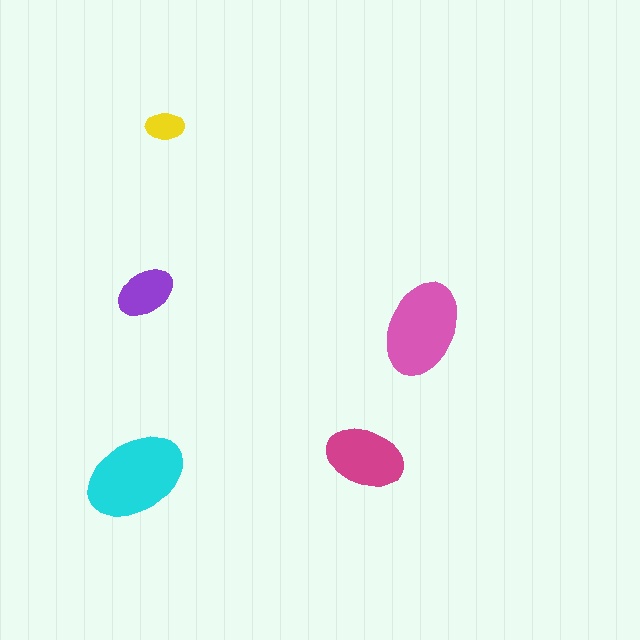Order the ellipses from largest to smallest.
the cyan one, the pink one, the magenta one, the purple one, the yellow one.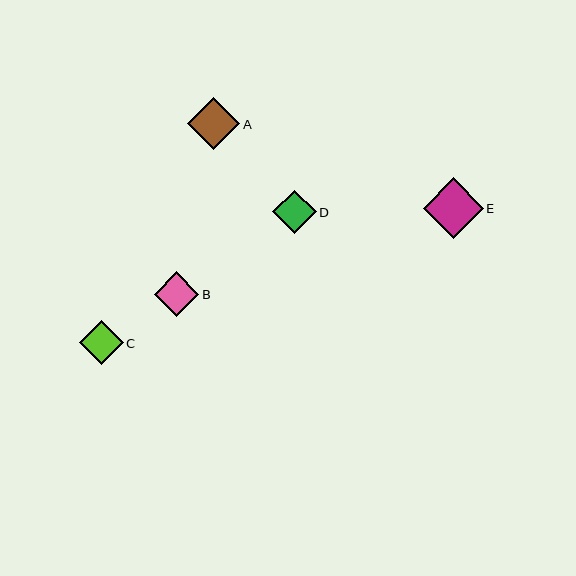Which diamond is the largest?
Diamond E is the largest with a size of approximately 60 pixels.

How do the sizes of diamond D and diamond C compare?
Diamond D and diamond C are approximately the same size.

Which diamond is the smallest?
Diamond C is the smallest with a size of approximately 44 pixels.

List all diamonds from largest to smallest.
From largest to smallest: E, A, B, D, C.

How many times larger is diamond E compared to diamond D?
Diamond E is approximately 1.4 times the size of diamond D.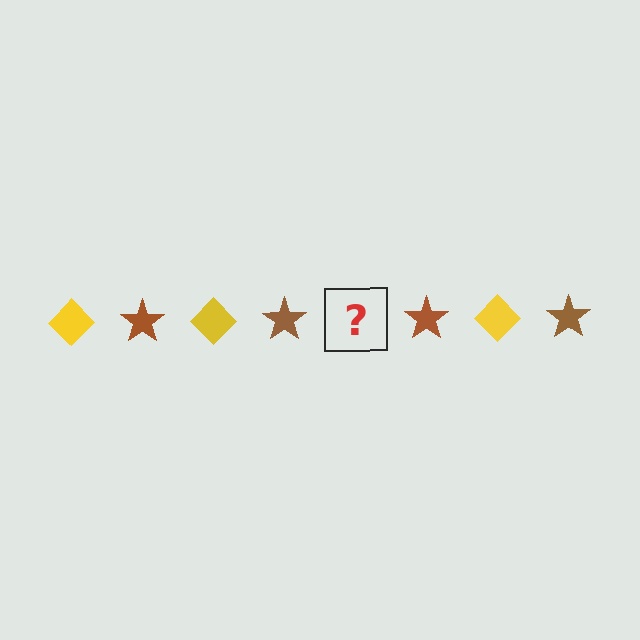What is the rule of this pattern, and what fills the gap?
The rule is that the pattern alternates between yellow diamond and brown star. The gap should be filled with a yellow diamond.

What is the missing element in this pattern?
The missing element is a yellow diamond.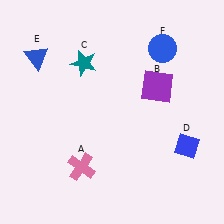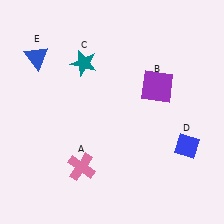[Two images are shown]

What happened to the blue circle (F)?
The blue circle (F) was removed in Image 2. It was in the top-right area of Image 1.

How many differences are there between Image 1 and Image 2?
There is 1 difference between the two images.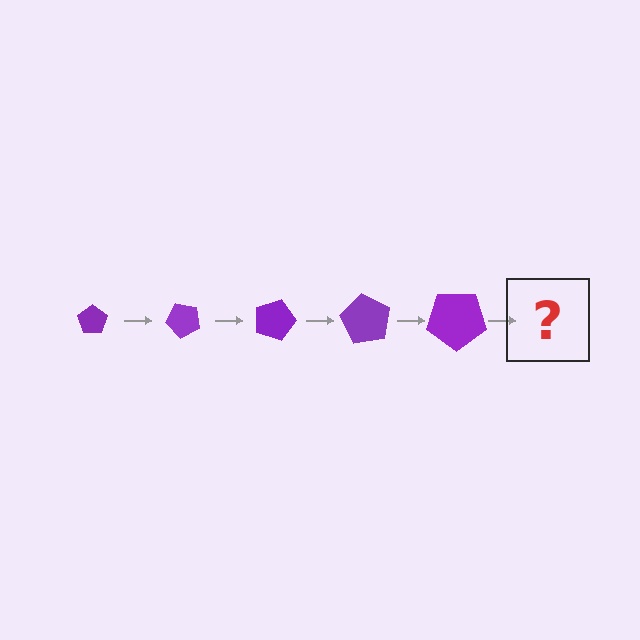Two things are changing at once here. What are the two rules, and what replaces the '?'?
The two rules are that the pentagon grows larger each step and it rotates 45 degrees each step. The '?' should be a pentagon, larger than the previous one and rotated 225 degrees from the start.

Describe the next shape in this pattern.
It should be a pentagon, larger than the previous one and rotated 225 degrees from the start.